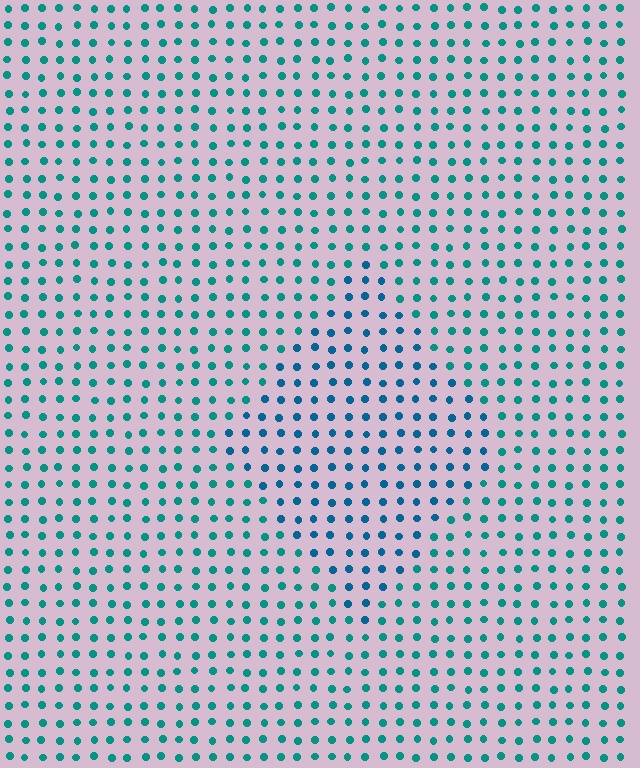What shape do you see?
I see a diamond.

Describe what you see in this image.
The image is filled with small teal elements in a uniform arrangement. A diamond-shaped region is visible where the elements are tinted to a slightly different hue, forming a subtle color boundary.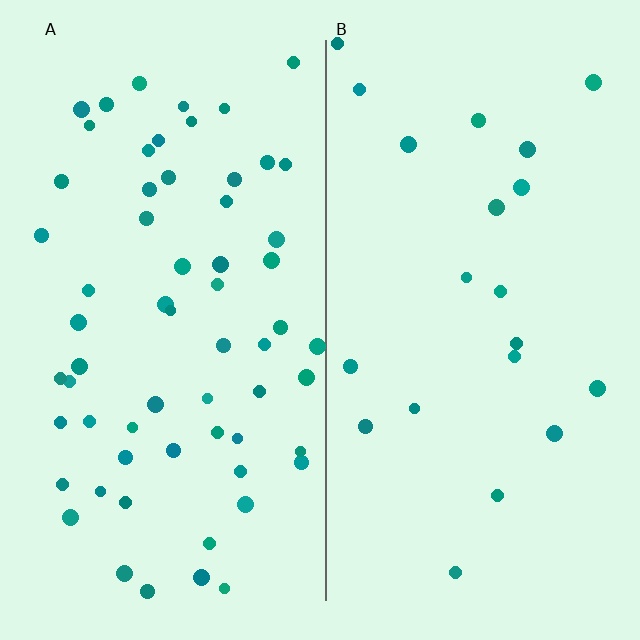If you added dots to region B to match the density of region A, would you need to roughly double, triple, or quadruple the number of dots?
Approximately triple.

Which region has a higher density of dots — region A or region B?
A (the left).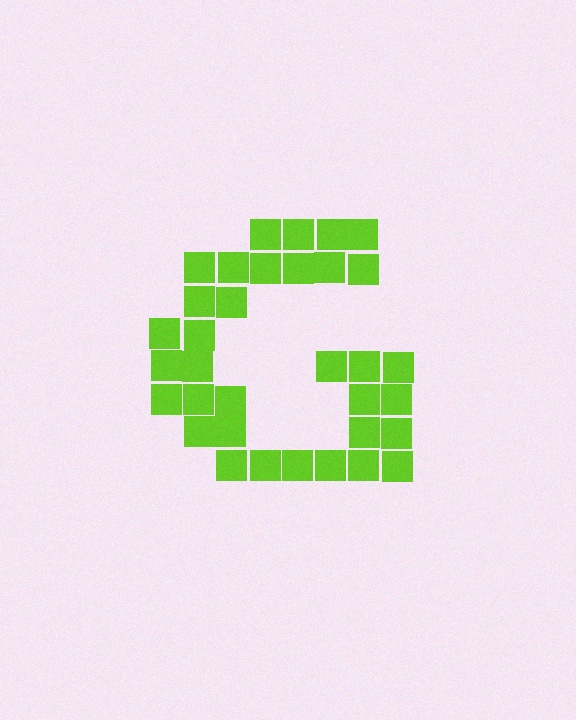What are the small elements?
The small elements are squares.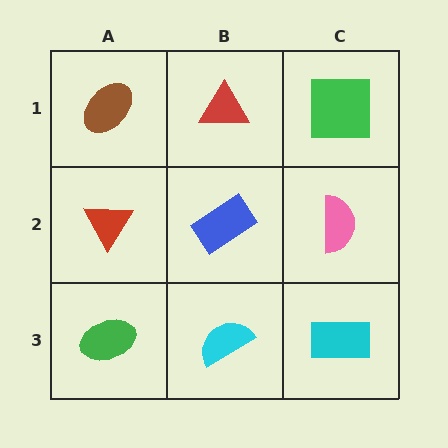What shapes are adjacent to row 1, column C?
A pink semicircle (row 2, column C), a red triangle (row 1, column B).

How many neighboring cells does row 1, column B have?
3.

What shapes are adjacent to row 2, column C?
A green square (row 1, column C), a cyan rectangle (row 3, column C), a blue rectangle (row 2, column B).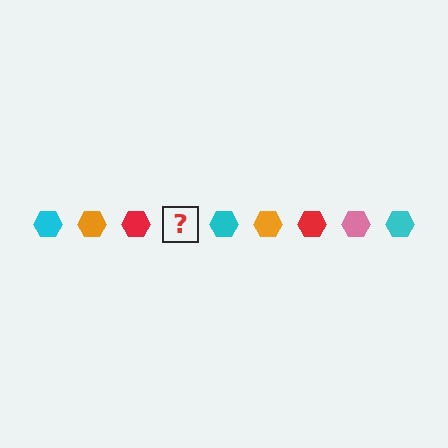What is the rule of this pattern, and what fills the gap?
The rule is that the pattern cycles through cyan, orange, red, pink hexagons. The gap should be filled with a pink hexagon.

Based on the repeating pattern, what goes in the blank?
The blank should be a pink hexagon.